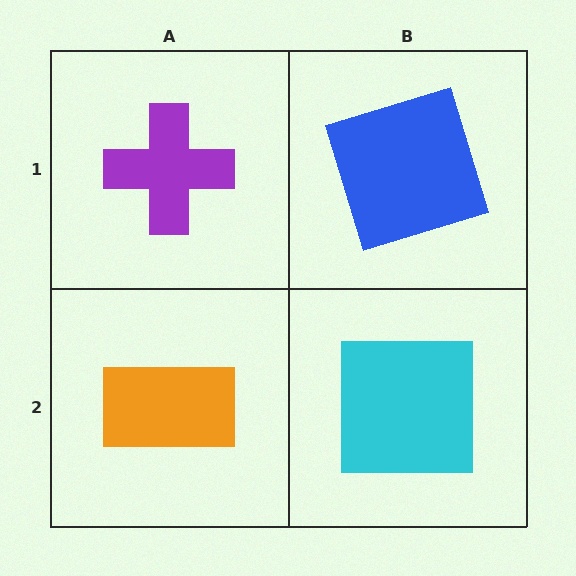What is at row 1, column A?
A purple cross.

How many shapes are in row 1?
2 shapes.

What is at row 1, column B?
A blue square.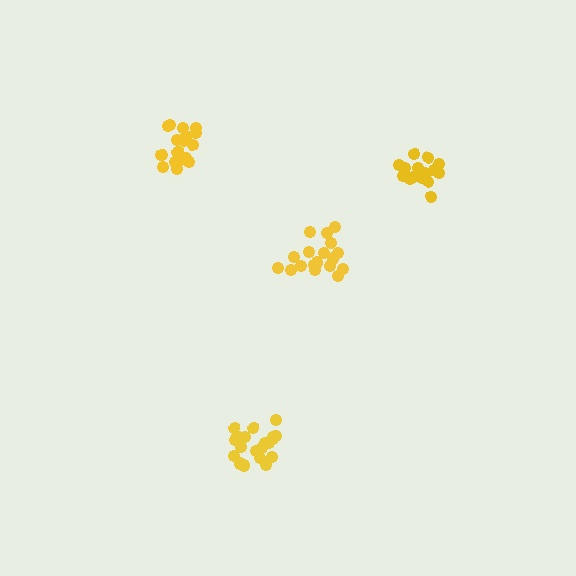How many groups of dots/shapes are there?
There are 4 groups.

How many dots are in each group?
Group 1: 17 dots, Group 2: 18 dots, Group 3: 21 dots, Group 4: 15 dots (71 total).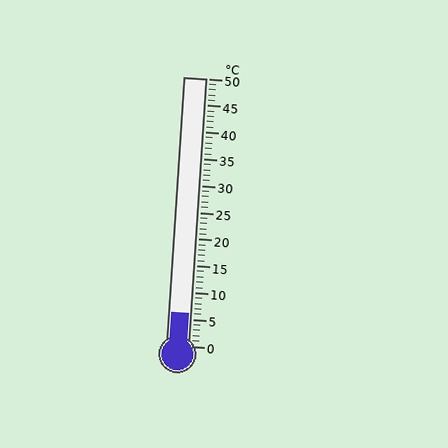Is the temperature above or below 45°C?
The temperature is below 45°C.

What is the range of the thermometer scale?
The thermometer scale ranges from 0°C to 50°C.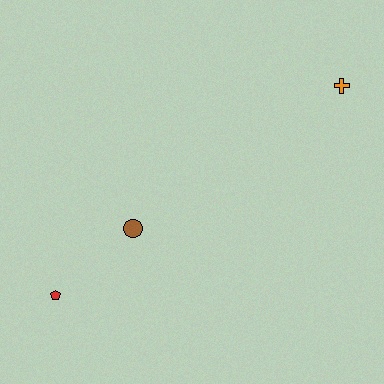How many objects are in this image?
There are 3 objects.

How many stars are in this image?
There are no stars.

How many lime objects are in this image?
There are no lime objects.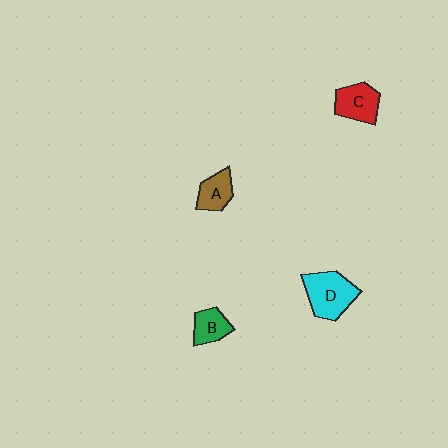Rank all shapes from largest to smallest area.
From largest to smallest: D (cyan), C (red), A (brown), B (green).